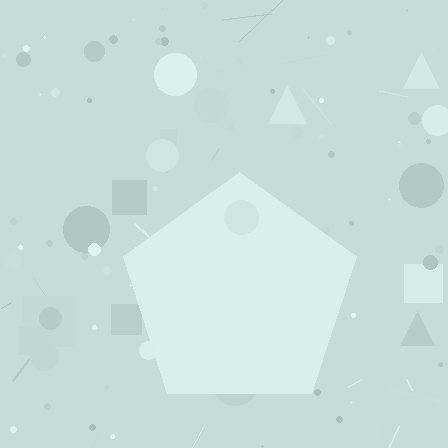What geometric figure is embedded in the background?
A pentagon is embedded in the background.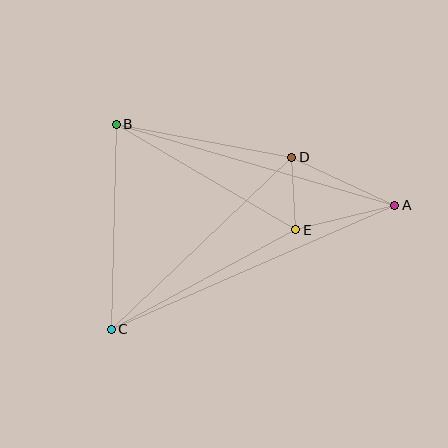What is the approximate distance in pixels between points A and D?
The distance between A and D is approximately 114 pixels.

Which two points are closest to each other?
Points D and E are closest to each other.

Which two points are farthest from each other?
Points A and C are farthest from each other.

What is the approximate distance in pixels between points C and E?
The distance between C and E is approximately 210 pixels.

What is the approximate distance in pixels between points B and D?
The distance between B and D is approximately 178 pixels.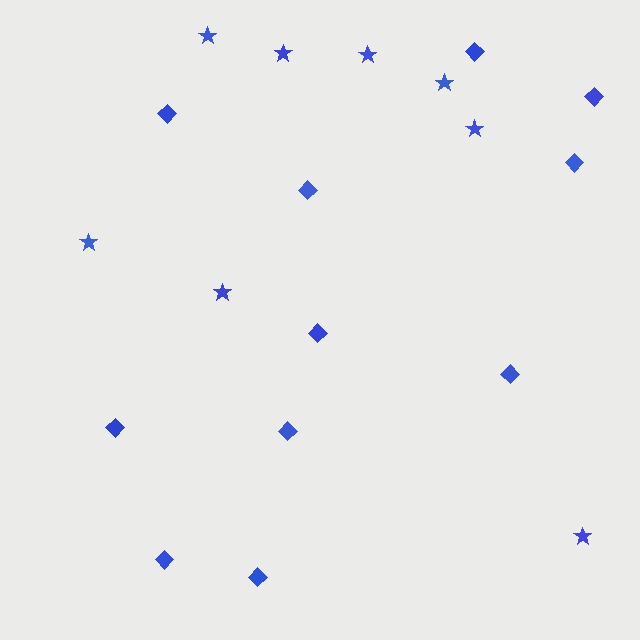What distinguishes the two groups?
There are 2 groups: one group of diamonds (11) and one group of stars (8).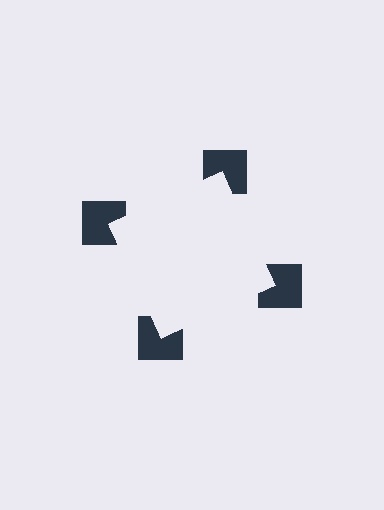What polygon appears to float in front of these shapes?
An illusory square — its edges are inferred from the aligned wedge cuts in the notched squares, not physically drawn.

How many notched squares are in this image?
There are 4 — one at each vertex of the illusory square.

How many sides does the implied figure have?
4 sides.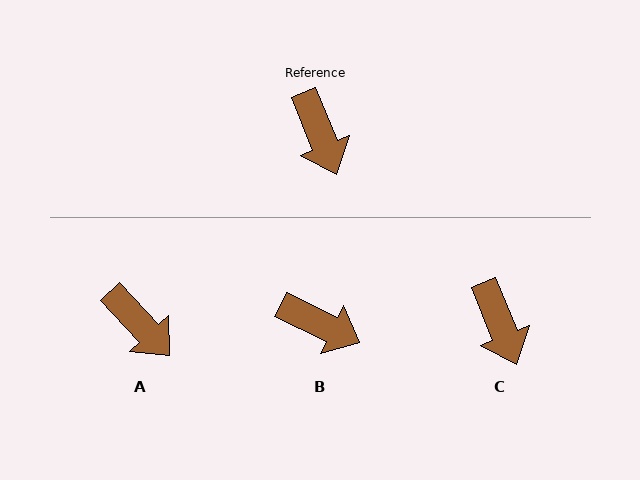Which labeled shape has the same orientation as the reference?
C.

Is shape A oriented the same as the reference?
No, it is off by about 21 degrees.